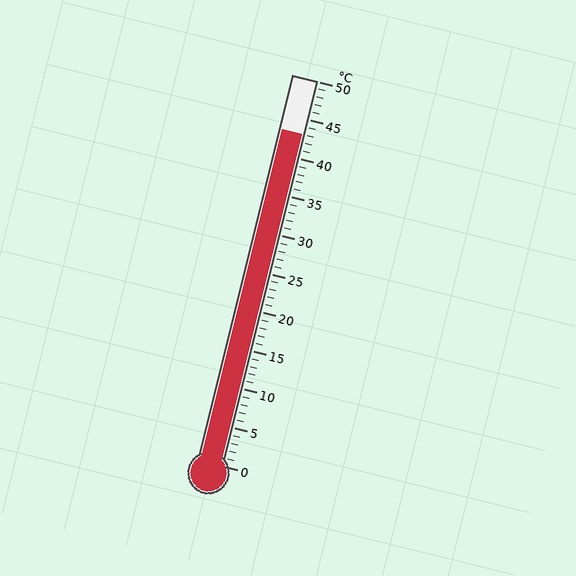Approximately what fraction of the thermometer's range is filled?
The thermometer is filled to approximately 85% of its range.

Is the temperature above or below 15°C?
The temperature is above 15°C.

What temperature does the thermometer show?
The thermometer shows approximately 43°C.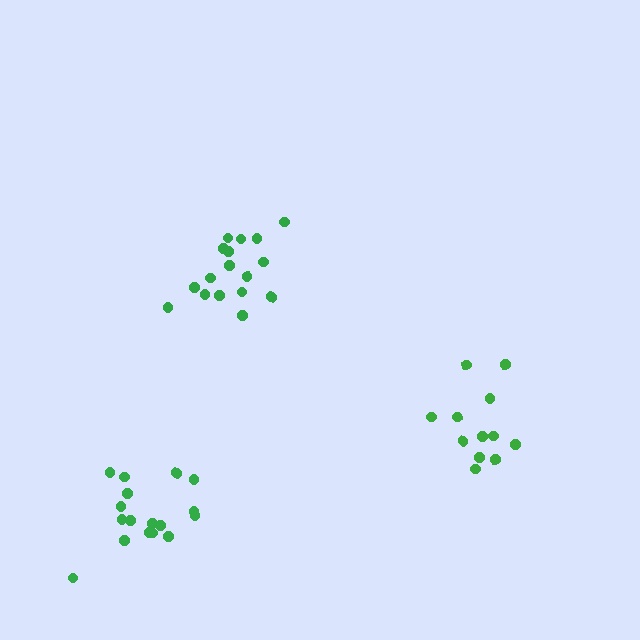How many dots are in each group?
Group 1: 17 dots, Group 2: 12 dots, Group 3: 17 dots (46 total).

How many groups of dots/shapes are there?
There are 3 groups.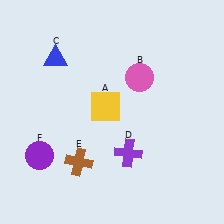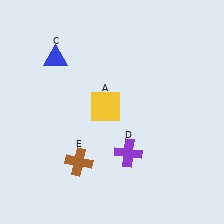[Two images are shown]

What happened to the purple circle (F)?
The purple circle (F) was removed in Image 2. It was in the bottom-left area of Image 1.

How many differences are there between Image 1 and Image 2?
There are 2 differences between the two images.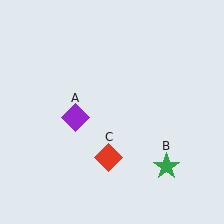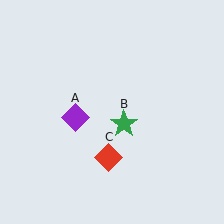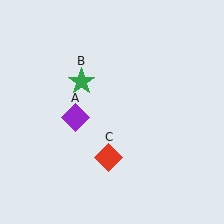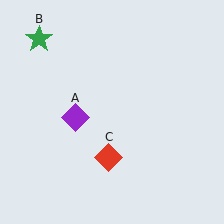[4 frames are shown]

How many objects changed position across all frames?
1 object changed position: green star (object B).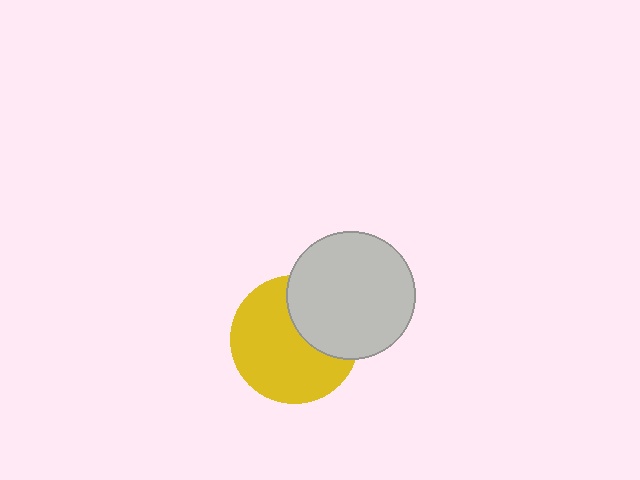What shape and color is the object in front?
The object in front is a light gray circle.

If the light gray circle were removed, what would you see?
You would see the complete yellow circle.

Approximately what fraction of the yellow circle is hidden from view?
Roughly 33% of the yellow circle is hidden behind the light gray circle.